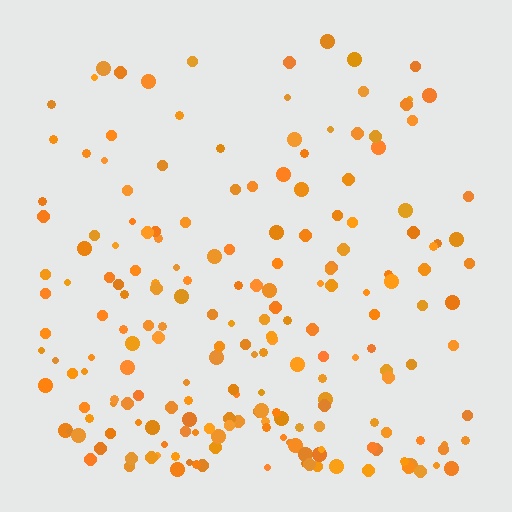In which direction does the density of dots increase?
From top to bottom, with the bottom side densest.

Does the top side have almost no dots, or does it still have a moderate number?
Still a moderate number, just noticeably fewer than the bottom.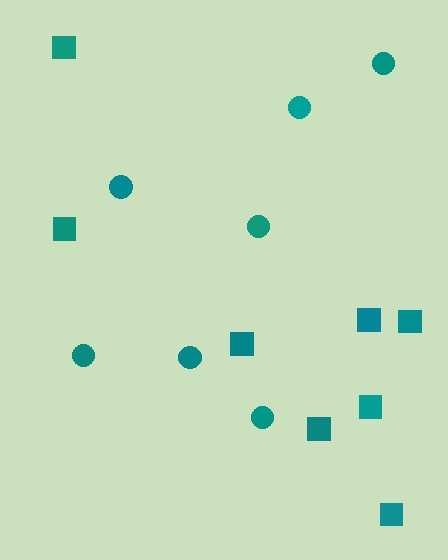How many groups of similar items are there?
There are 2 groups: one group of circles (7) and one group of squares (8).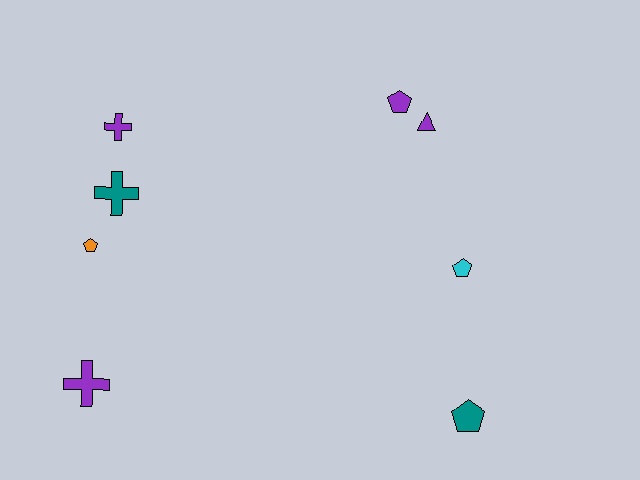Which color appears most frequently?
Purple, with 4 objects.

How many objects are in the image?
There are 8 objects.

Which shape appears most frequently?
Pentagon, with 4 objects.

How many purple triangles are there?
There is 1 purple triangle.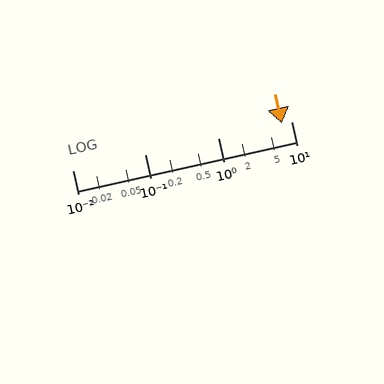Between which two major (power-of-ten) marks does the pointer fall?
The pointer is between 1 and 10.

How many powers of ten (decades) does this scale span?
The scale spans 3 decades, from 0.01 to 10.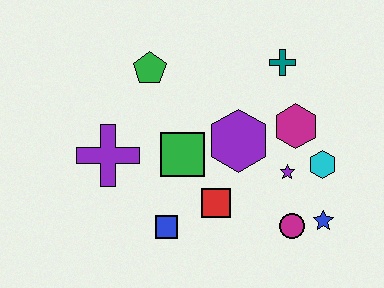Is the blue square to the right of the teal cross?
No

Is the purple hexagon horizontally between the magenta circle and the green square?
Yes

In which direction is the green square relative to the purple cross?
The green square is to the right of the purple cross.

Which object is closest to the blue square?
The red square is closest to the blue square.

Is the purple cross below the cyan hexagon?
No